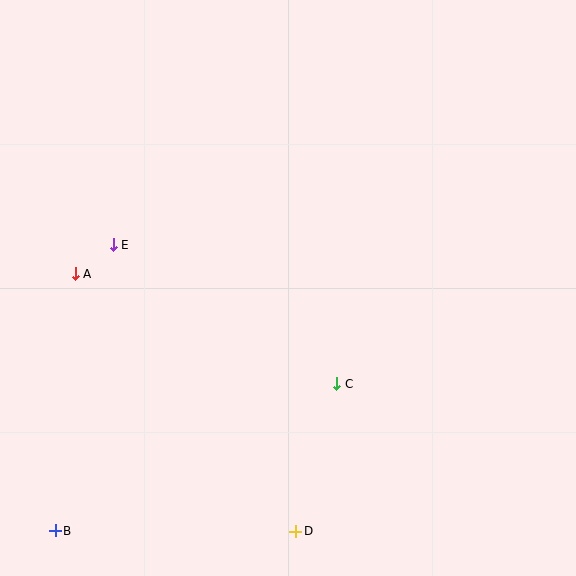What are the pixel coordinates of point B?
Point B is at (55, 531).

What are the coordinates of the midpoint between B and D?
The midpoint between B and D is at (175, 531).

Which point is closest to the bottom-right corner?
Point D is closest to the bottom-right corner.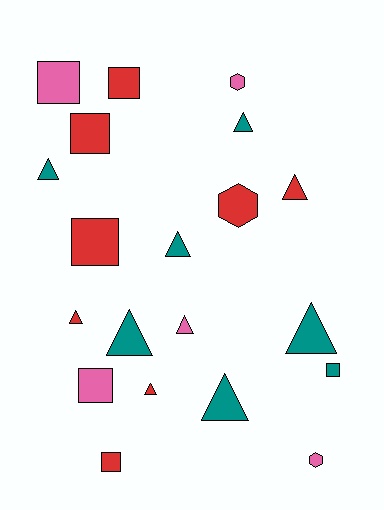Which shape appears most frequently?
Triangle, with 10 objects.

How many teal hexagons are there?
There are no teal hexagons.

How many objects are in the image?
There are 20 objects.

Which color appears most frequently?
Red, with 8 objects.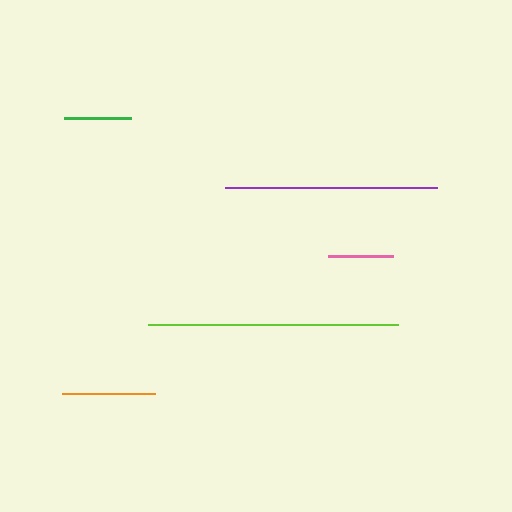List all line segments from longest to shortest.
From longest to shortest: lime, purple, orange, green, pink.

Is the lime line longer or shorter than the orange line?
The lime line is longer than the orange line.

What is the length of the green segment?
The green segment is approximately 67 pixels long.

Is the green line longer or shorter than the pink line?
The green line is longer than the pink line.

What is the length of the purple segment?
The purple segment is approximately 212 pixels long.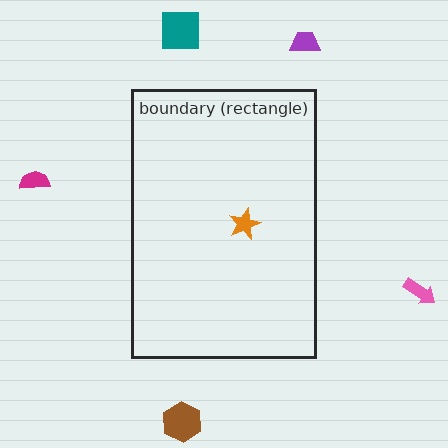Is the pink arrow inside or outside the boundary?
Outside.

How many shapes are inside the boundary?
1 inside, 5 outside.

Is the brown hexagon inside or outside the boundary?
Outside.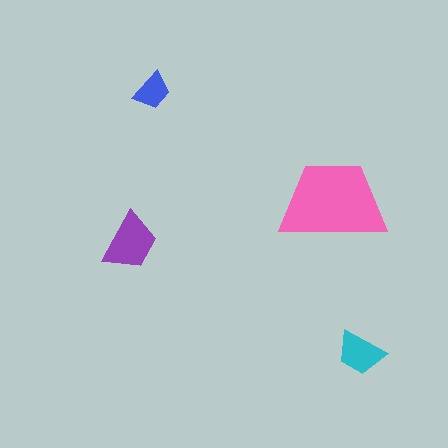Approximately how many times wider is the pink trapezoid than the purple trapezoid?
About 2 times wider.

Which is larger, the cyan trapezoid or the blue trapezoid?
The cyan one.